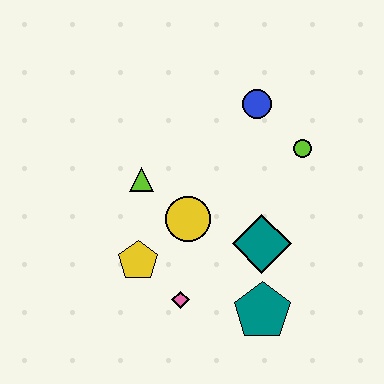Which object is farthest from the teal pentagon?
The blue circle is farthest from the teal pentagon.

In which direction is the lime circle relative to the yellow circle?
The lime circle is to the right of the yellow circle.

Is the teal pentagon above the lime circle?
No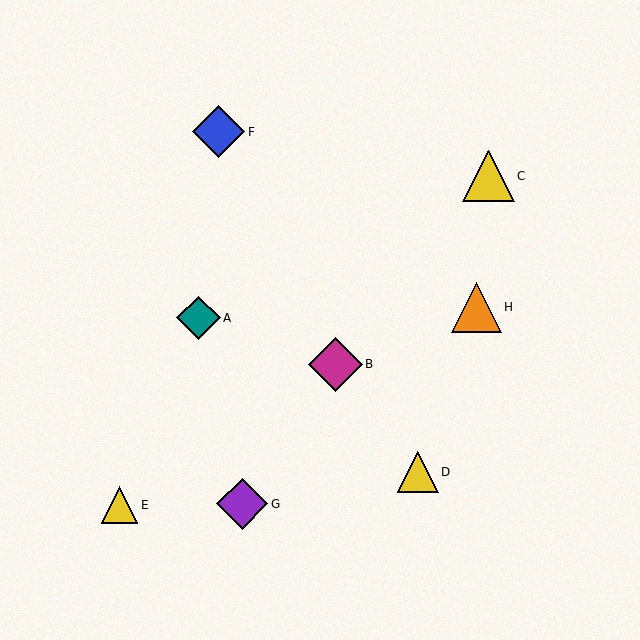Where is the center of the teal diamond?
The center of the teal diamond is at (198, 318).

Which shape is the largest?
The magenta diamond (labeled B) is the largest.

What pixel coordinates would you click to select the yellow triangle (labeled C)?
Click at (489, 176) to select the yellow triangle C.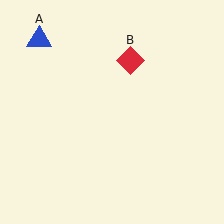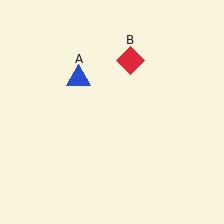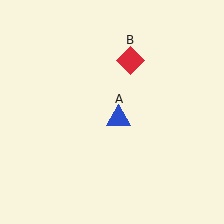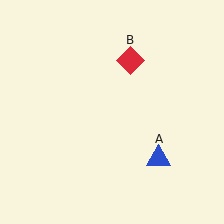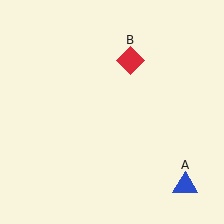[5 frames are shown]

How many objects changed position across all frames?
1 object changed position: blue triangle (object A).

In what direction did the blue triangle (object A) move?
The blue triangle (object A) moved down and to the right.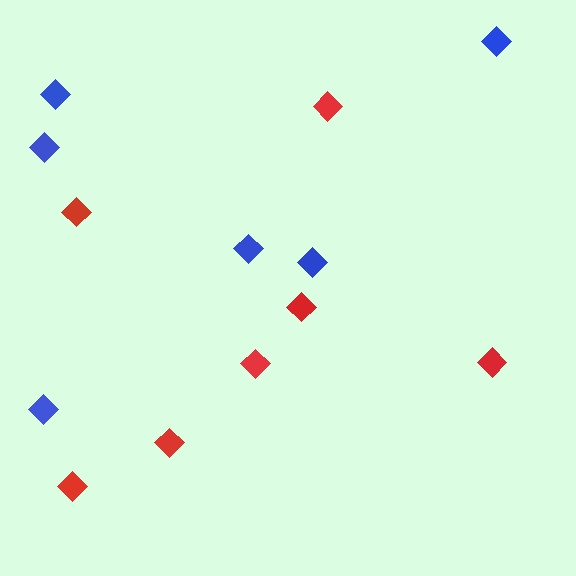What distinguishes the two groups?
There are 2 groups: one group of red diamonds (7) and one group of blue diamonds (6).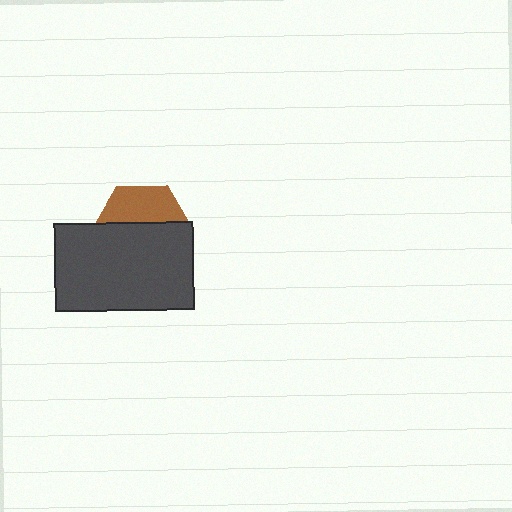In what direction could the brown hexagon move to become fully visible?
The brown hexagon could move up. That would shift it out from behind the dark gray rectangle entirely.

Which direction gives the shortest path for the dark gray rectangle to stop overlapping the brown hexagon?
Moving down gives the shortest separation.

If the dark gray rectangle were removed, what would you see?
You would see the complete brown hexagon.